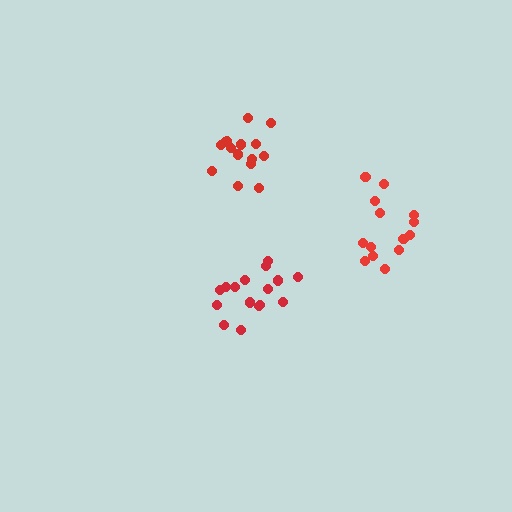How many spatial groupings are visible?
There are 3 spatial groupings.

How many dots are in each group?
Group 1: 14 dots, Group 2: 16 dots, Group 3: 15 dots (45 total).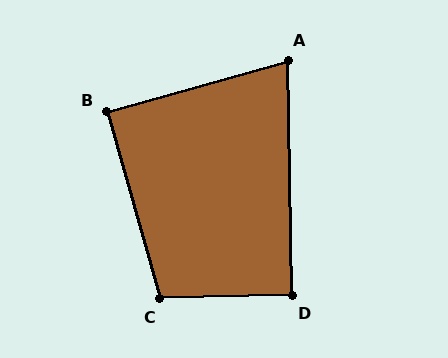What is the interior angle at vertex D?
Approximately 90 degrees (approximately right).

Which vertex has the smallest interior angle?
A, at approximately 75 degrees.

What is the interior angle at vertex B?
Approximately 90 degrees (approximately right).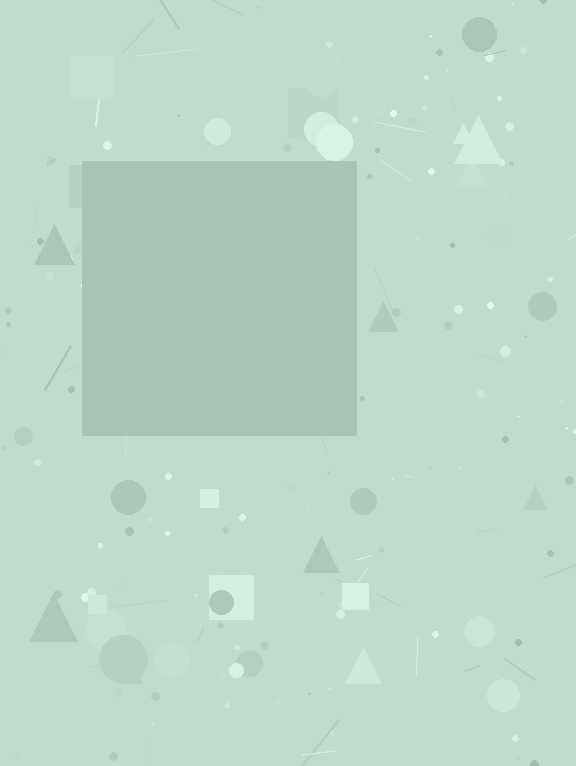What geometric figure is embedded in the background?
A square is embedded in the background.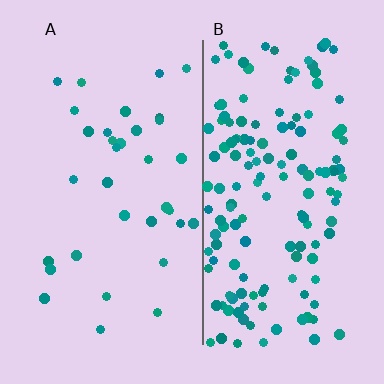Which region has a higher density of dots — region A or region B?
B (the right).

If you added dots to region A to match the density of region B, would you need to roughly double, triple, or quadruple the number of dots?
Approximately quadruple.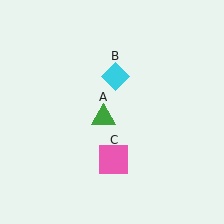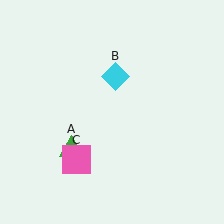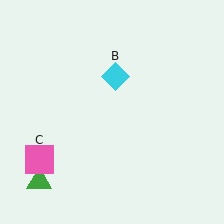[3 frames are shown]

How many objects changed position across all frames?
2 objects changed position: green triangle (object A), pink square (object C).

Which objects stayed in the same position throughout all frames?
Cyan diamond (object B) remained stationary.